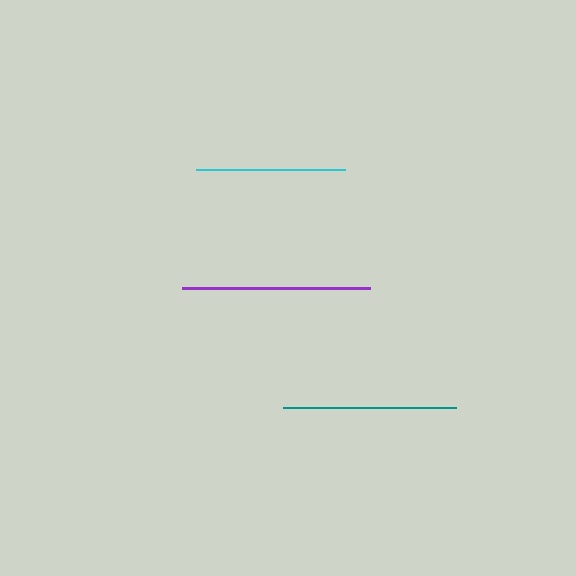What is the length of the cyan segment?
The cyan segment is approximately 149 pixels long.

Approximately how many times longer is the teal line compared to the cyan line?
The teal line is approximately 1.2 times the length of the cyan line.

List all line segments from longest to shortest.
From longest to shortest: purple, teal, cyan.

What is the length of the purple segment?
The purple segment is approximately 188 pixels long.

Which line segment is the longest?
The purple line is the longest at approximately 188 pixels.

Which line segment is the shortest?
The cyan line is the shortest at approximately 149 pixels.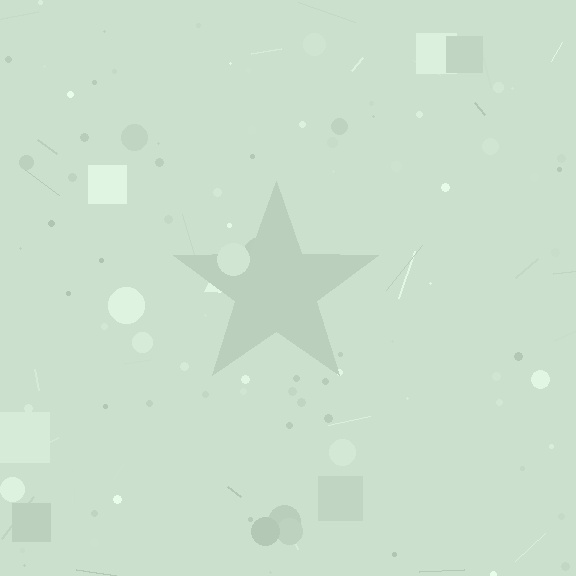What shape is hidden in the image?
A star is hidden in the image.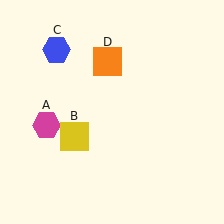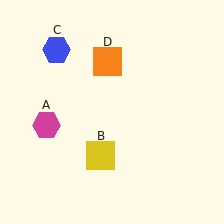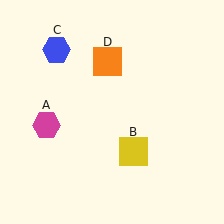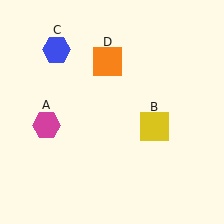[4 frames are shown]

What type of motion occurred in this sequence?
The yellow square (object B) rotated counterclockwise around the center of the scene.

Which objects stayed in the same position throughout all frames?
Magenta hexagon (object A) and blue hexagon (object C) and orange square (object D) remained stationary.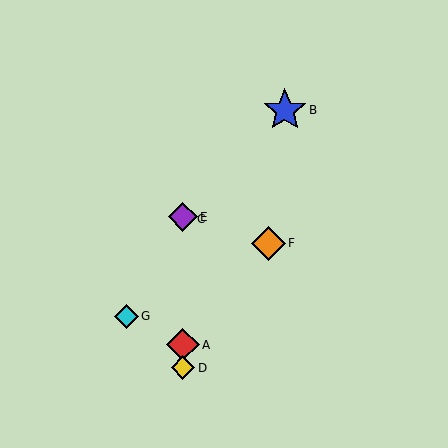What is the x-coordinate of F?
Object F is at x≈269.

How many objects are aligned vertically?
4 objects (A, C, D, E) are aligned vertically.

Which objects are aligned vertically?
Objects A, C, D, E are aligned vertically.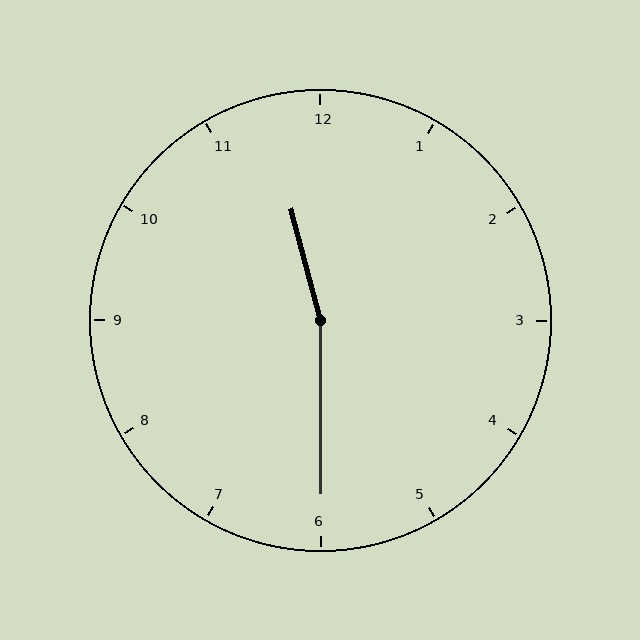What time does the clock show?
11:30.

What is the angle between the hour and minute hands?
Approximately 165 degrees.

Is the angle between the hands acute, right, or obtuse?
It is obtuse.